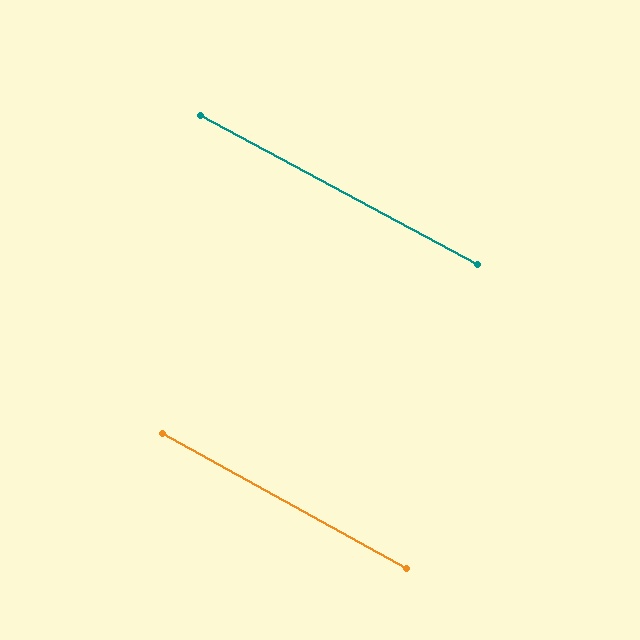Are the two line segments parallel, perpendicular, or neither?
Parallel — their directions differ by only 0.9°.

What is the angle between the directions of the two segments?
Approximately 1 degree.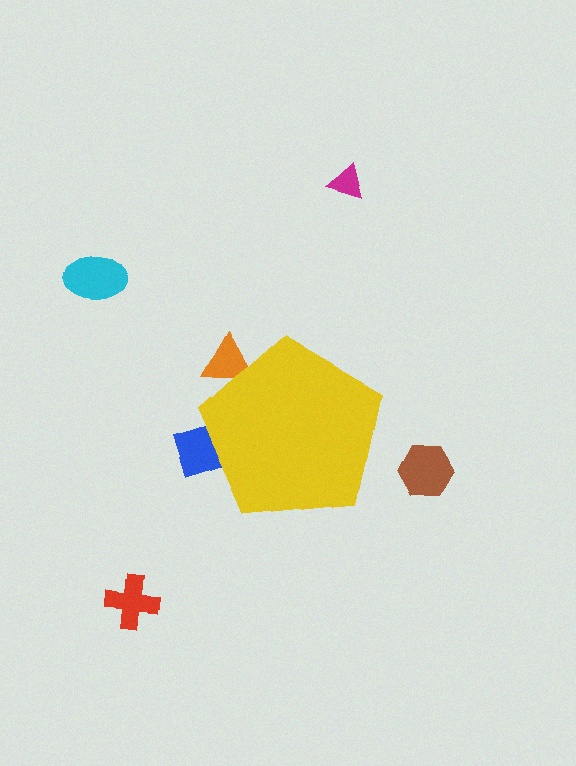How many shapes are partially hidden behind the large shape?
2 shapes are partially hidden.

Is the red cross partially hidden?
No, the red cross is fully visible.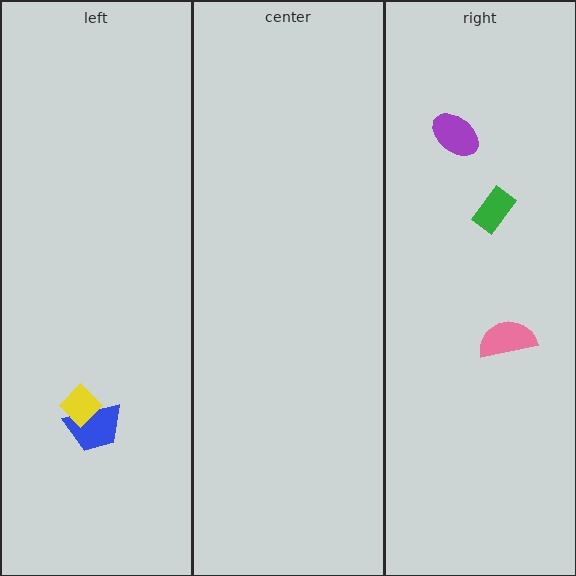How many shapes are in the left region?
2.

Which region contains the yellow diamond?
The left region.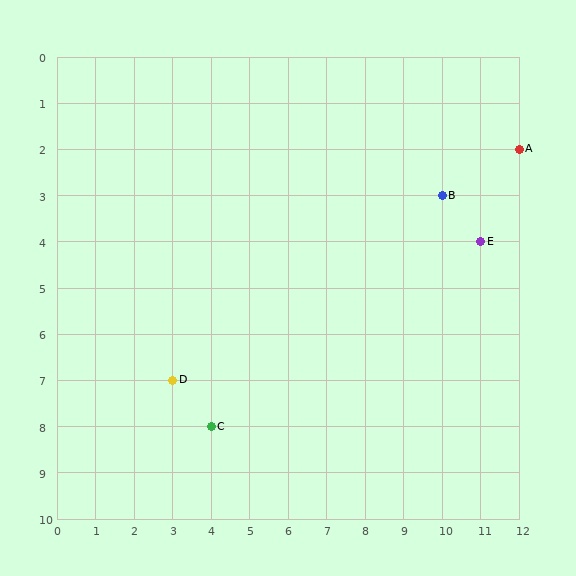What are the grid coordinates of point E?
Point E is at grid coordinates (11, 4).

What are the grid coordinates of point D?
Point D is at grid coordinates (3, 7).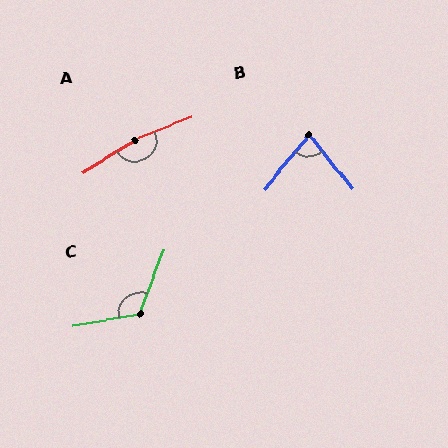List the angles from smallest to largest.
B (77°), C (121°), A (169°).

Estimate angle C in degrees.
Approximately 121 degrees.